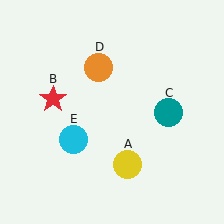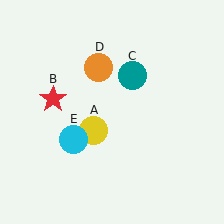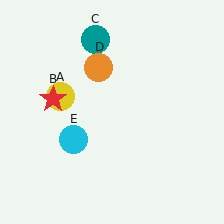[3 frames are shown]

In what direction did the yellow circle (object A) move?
The yellow circle (object A) moved up and to the left.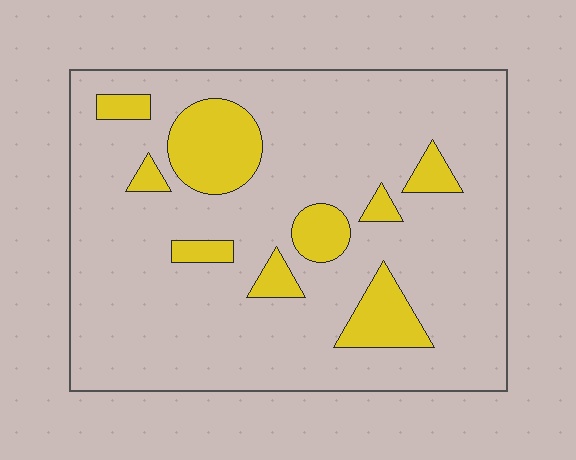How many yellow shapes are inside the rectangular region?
9.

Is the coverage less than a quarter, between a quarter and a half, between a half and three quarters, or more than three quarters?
Less than a quarter.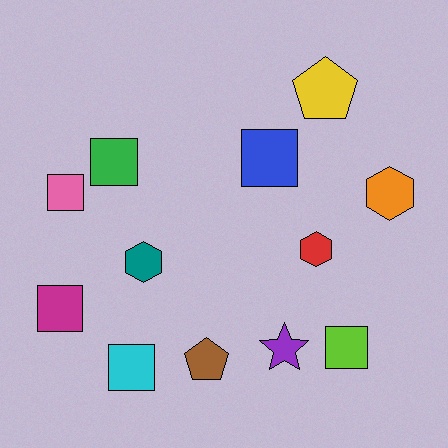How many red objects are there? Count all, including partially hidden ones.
There is 1 red object.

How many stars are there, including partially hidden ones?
There is 1 star.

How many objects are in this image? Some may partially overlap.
There are 12 objects.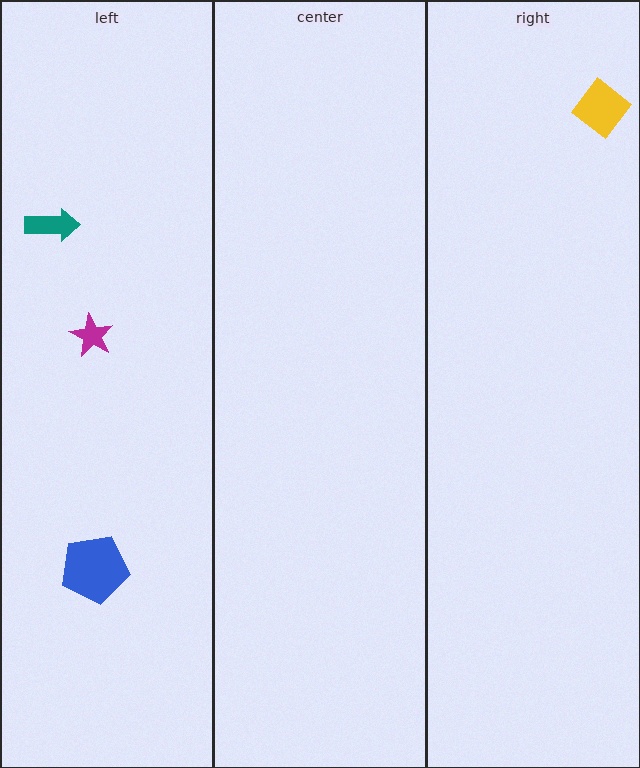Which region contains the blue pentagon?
The left region.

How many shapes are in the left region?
3.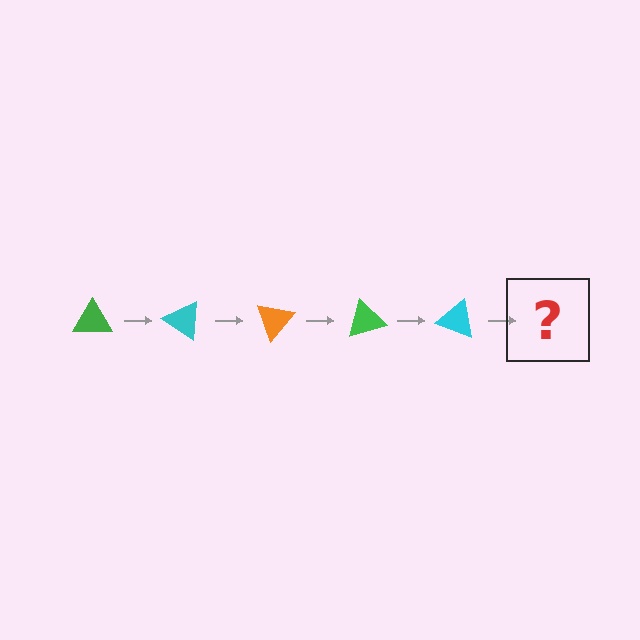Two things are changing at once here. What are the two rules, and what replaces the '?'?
The two rules are that it rotates 35 degrees each step and the color cycles through green, cyan, and orange. The '?' should be an orange triangle, rotated 175 degrees from the start.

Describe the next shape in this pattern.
It should be an orange triangle, rotated 175 degrees from the start.